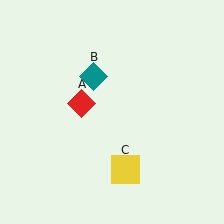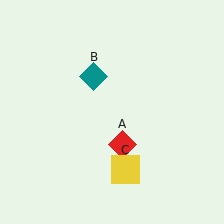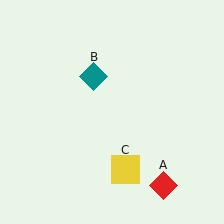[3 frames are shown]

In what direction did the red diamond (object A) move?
The red diamond (object A) moved down and to the right.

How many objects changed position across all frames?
1 object changed position: red diamond (object A).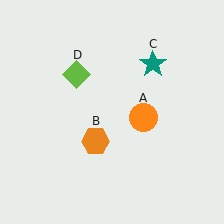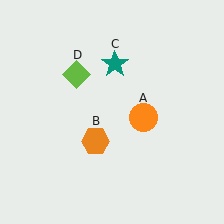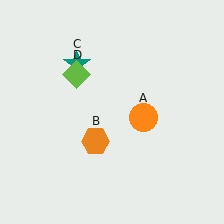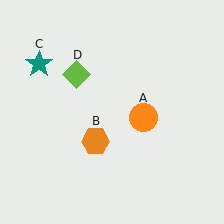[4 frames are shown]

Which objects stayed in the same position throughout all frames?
Orange circle (object A) and orange hexagon (object B) and lime diamond (object D) remained stationary.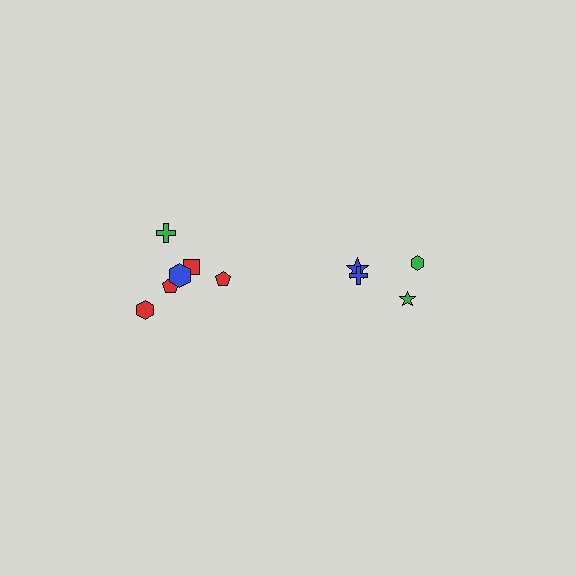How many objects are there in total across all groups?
There are 10 objects.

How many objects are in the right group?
There are 4 objects.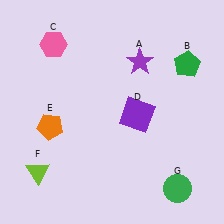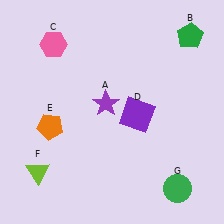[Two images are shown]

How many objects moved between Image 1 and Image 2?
2 objects moved between the two images.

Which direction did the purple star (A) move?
The purple star (A) moved down.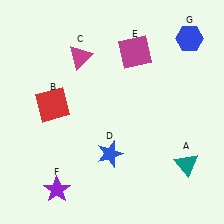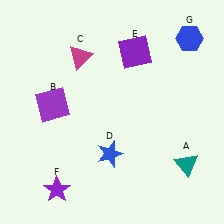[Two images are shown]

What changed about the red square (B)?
In Image 1, B is red. In Image 2, it changed to purple.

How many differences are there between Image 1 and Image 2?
There are 2 differences between the two images.